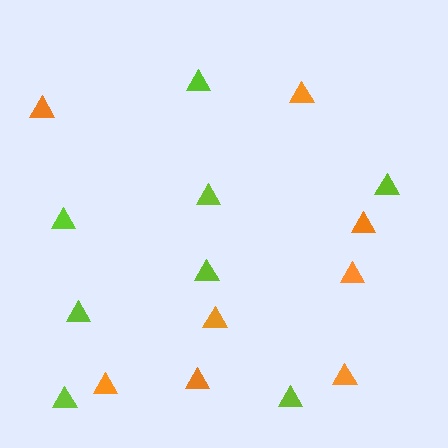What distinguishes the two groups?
There are 2 groups: one group of lime triangles (8) and one group of orange triangles (8).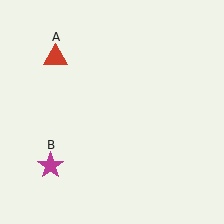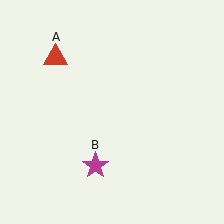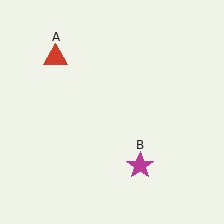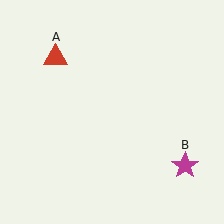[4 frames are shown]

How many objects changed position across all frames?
1 object changed position: magenta star (object B).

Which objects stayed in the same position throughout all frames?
Red triangle (object A) remained stationary.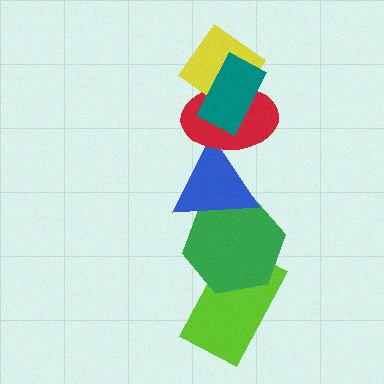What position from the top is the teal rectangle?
The teal rectangle is 1st from the top.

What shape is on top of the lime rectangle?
The green hexagon is on top of the lime rectangle.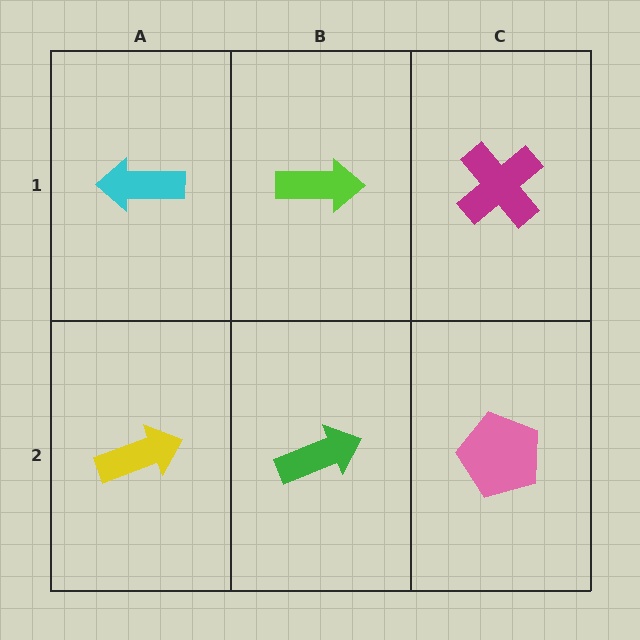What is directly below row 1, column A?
A yellow arrow.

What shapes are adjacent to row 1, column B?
A green arrow (row 2, column B), a cyan arrow (row 1, column A), a magenta cross (row 1, column C).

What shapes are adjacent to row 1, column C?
A pink pentagon (row 2, column C), a lime arrow (row 1, column B).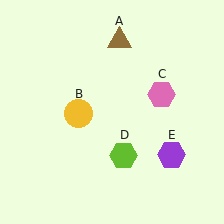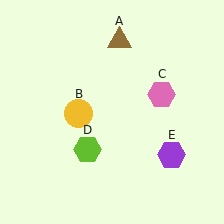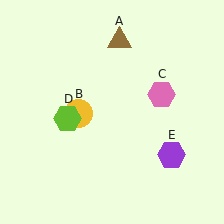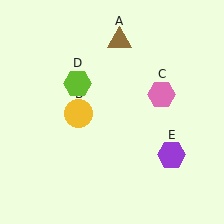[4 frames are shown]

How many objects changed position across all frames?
1 object changed position: lime hexagon (object D).